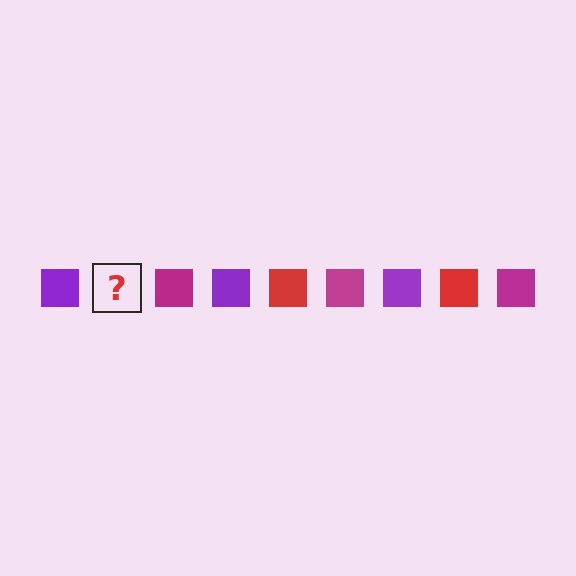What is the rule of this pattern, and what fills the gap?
The rule is that the pattern cycles through purple, red, magenta squares. The gap should be filled with a red square.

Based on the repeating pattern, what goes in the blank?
The blank should be a red square.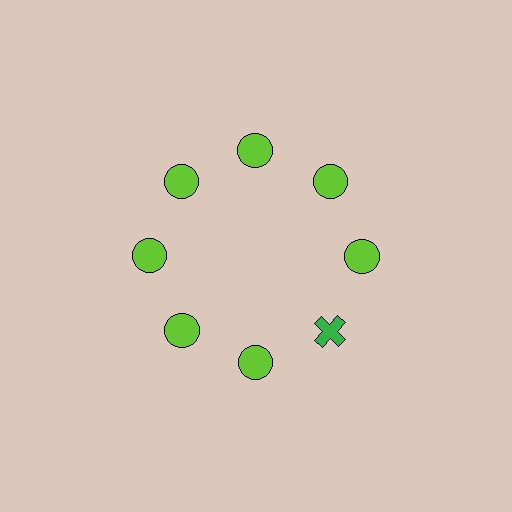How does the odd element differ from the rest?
It differs in both color (green instead of lime) and shape (cross instead of circle).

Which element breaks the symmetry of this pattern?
The green cross at roughly the 4 o'clock position breaks the symmetry. All other shapes are lime circles.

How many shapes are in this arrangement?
There are 8 shapes arranged in a ring pattern.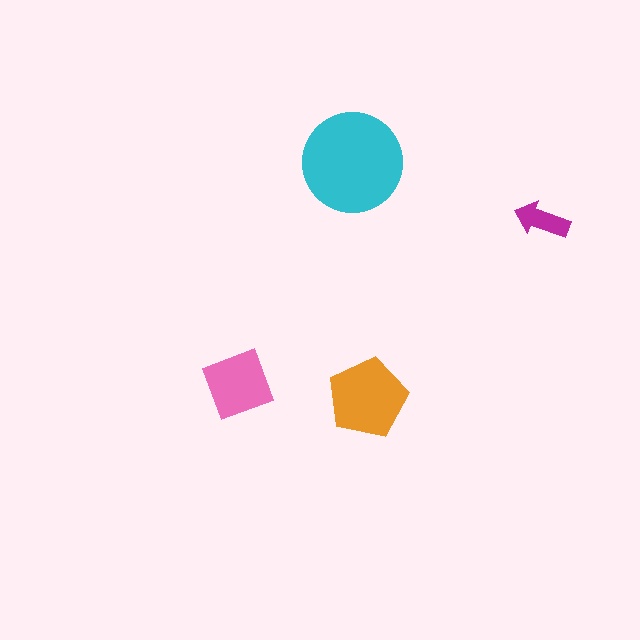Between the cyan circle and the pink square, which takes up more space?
The cyan circle.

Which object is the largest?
The cyan circle.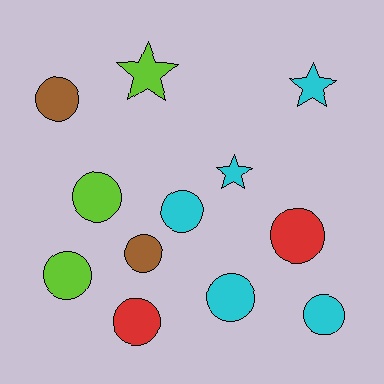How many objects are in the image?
There are 12 objects.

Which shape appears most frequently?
Circle, with 9 objects.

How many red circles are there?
There are 2 red circles.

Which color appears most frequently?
Cyan, with 5 objects.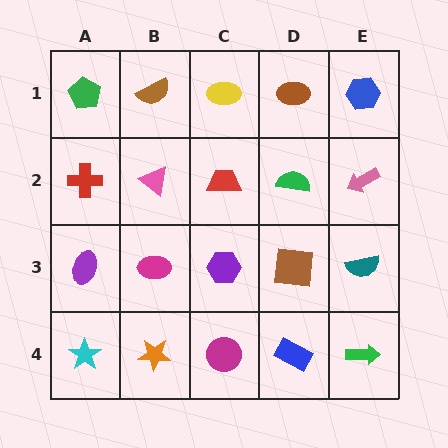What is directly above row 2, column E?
A blue hexagon.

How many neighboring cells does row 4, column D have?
3.